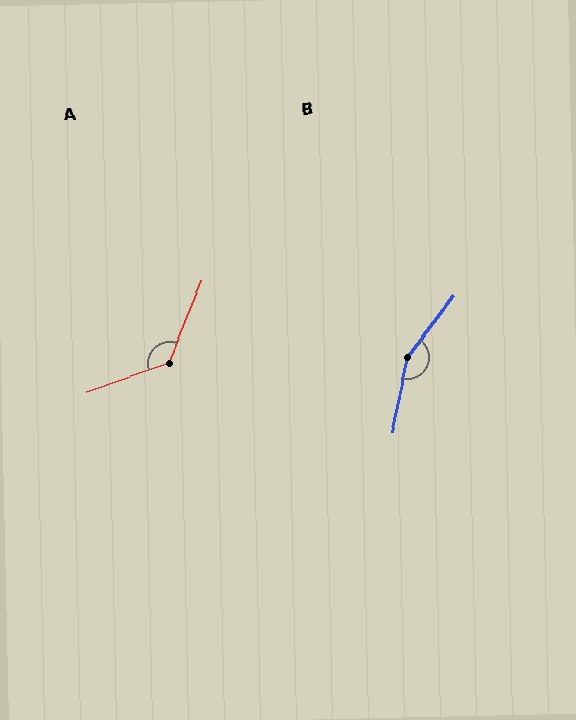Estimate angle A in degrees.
Approximately 132 degrees.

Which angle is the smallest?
A, at approximately 132 degrees.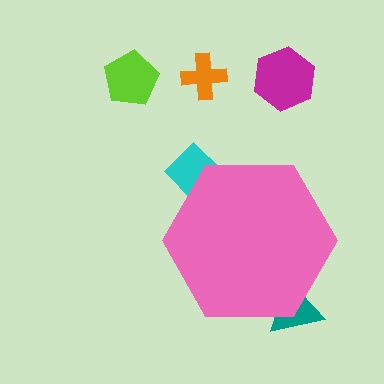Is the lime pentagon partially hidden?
No, the lime pentagon is fully visible.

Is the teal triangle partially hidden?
Yes, the teal triangle is partially hidden behind the pink hexagon.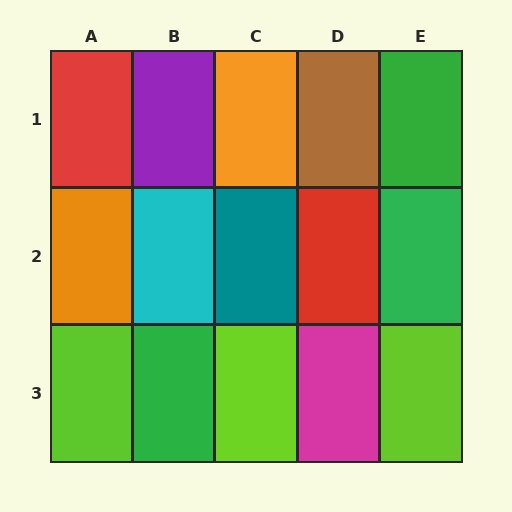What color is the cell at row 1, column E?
Green.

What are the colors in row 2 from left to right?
Orange, cyan, teal, red, green.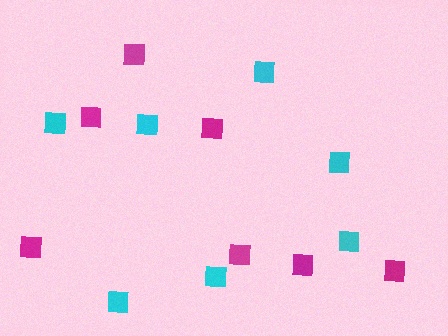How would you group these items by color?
There are 2 groups: one group of cyan squares (7) and one group of magenta squares (7).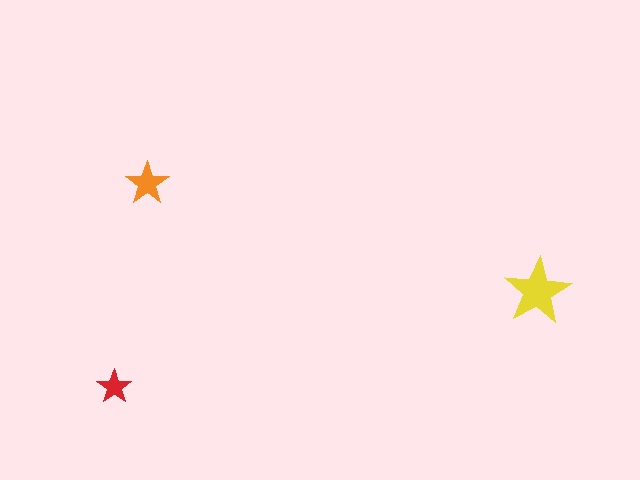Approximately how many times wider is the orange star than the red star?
About 1.5 times wider.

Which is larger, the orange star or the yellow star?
The yellow one.